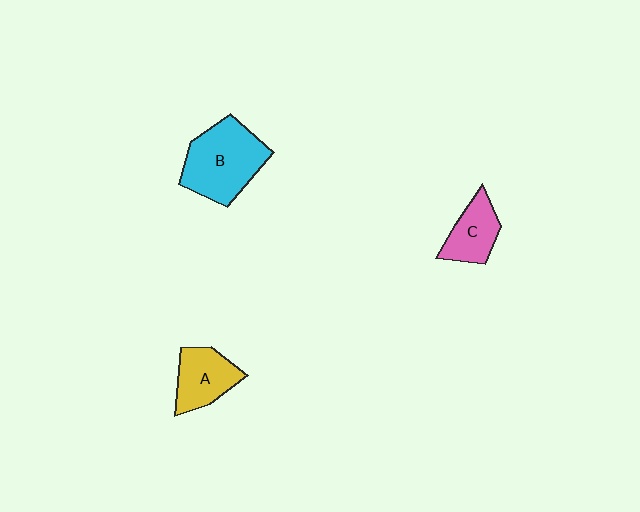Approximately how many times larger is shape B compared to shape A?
Approximately 1.6 times.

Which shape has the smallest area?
Shape C (pink).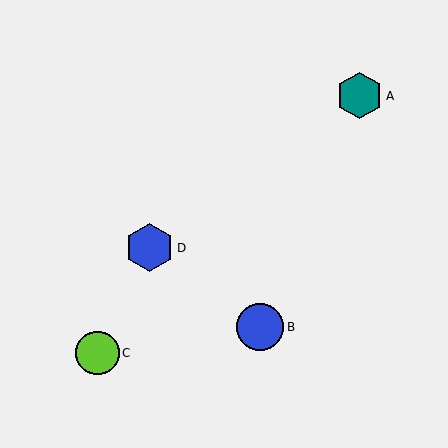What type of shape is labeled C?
Shape C is a lime circle.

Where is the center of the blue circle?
The center of the blue circle is at (260, 327).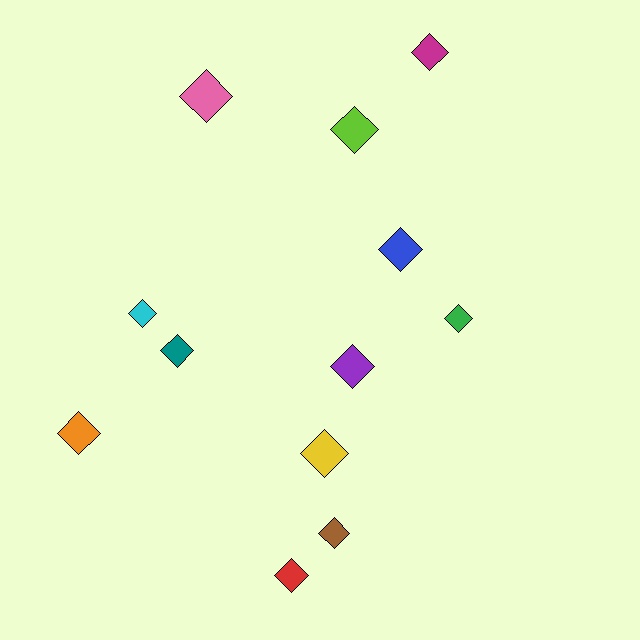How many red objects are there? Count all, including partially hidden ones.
There is 1 red object.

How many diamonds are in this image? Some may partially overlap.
There are 12 diamonds.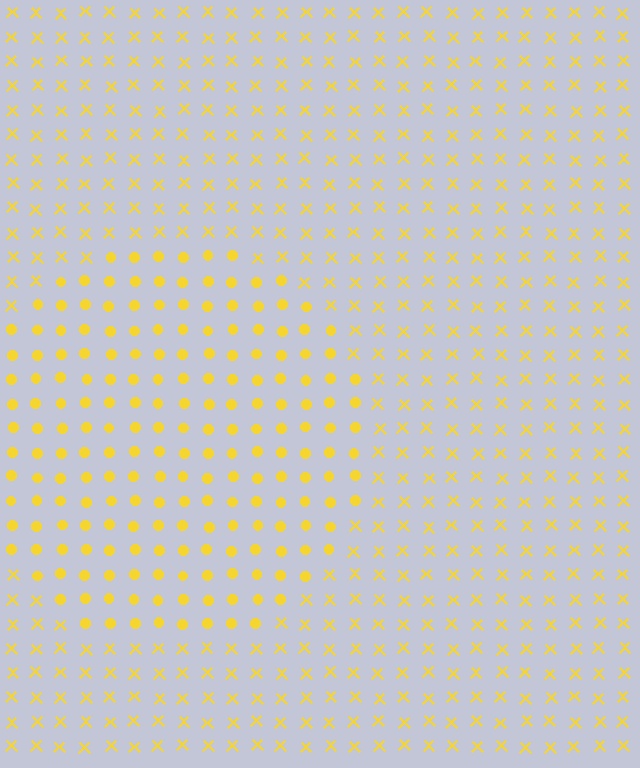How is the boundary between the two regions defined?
The boundary is defined by a change in element shape: circles inside vs. X marks outside. All elements share the same color and spacing.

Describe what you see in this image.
The image is filled with small yellow elements arranged in a uniform grid. A circle-shaped region contains circles, while the surrounding area contains X marks. The boundary is defined purely by the change in element shape.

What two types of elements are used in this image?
The image uses circles inside the circle region and X marks outside it.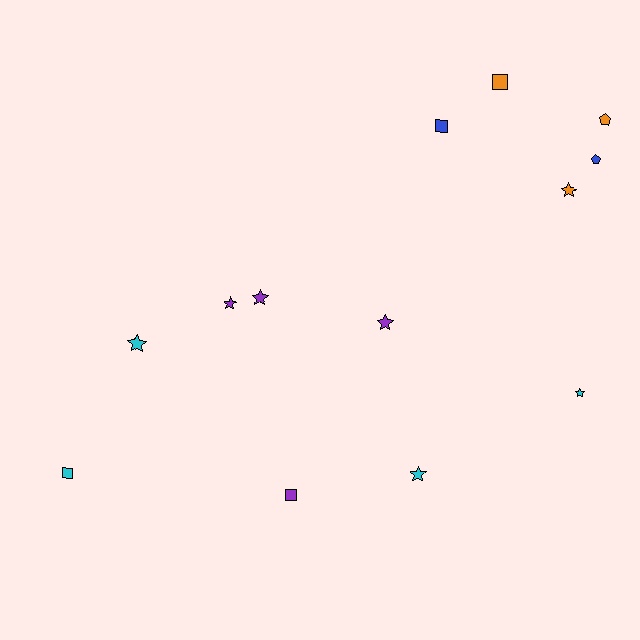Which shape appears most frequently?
Star, with 7 objects.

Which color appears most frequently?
Purple, with 4 objects.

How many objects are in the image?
There are 13 objects.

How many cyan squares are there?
There is 1 cyan square.